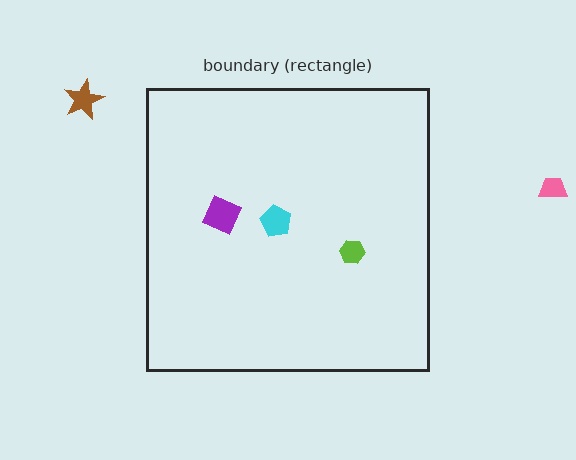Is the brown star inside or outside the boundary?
Outside.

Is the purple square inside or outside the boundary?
Inside.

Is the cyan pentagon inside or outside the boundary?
Inside.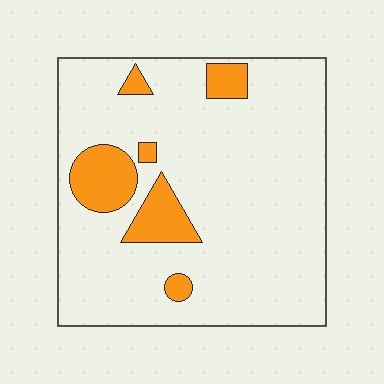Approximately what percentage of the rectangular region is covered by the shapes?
Approximately 15%.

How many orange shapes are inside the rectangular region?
6.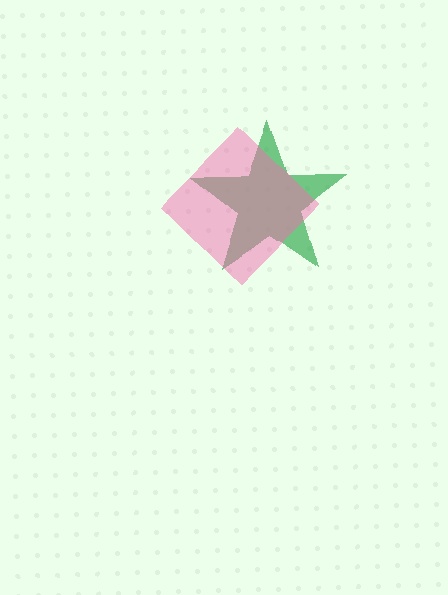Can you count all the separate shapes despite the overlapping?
Yes, there are 2 separate shapes.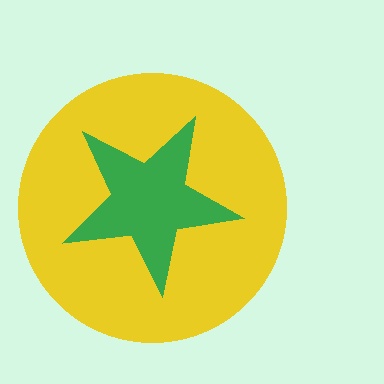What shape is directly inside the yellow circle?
The green star.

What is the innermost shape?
The green star.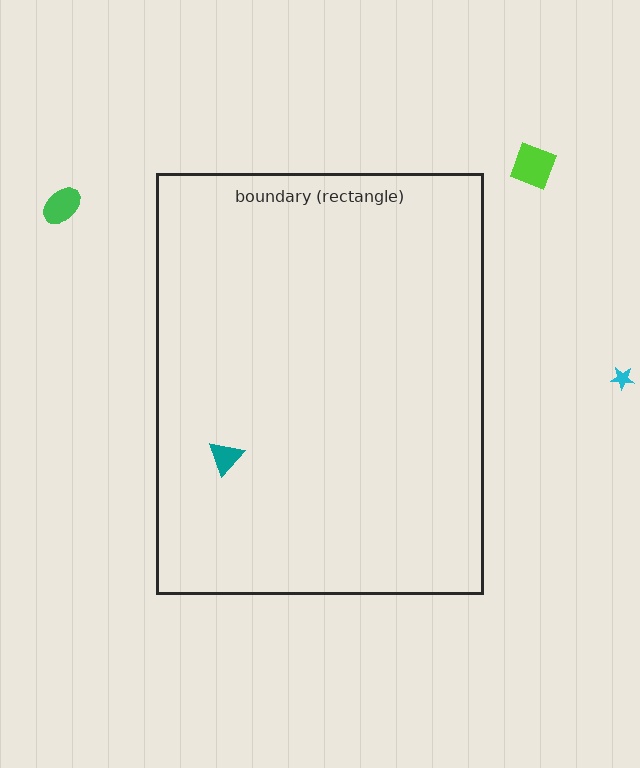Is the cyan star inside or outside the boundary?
Outside.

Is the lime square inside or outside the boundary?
Outside.